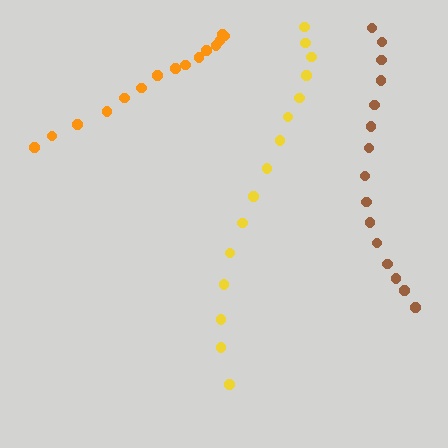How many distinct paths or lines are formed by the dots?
There are 3 distinct paths.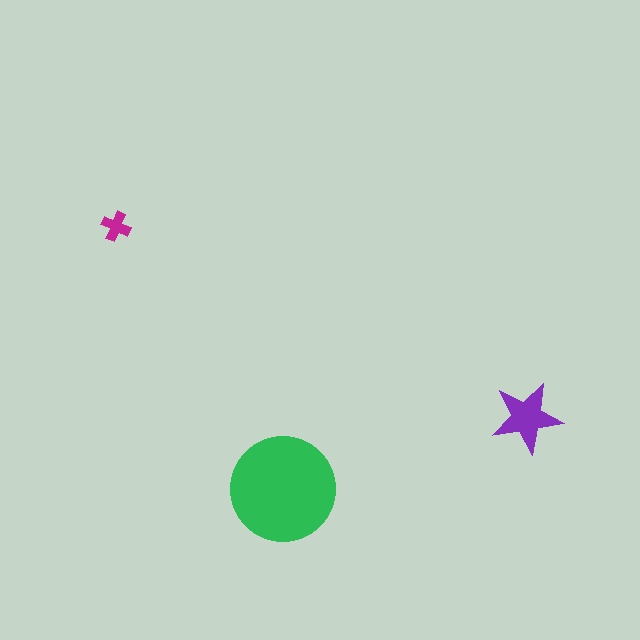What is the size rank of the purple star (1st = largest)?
2nd.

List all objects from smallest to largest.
The magenta cross, the purple star, the green circle.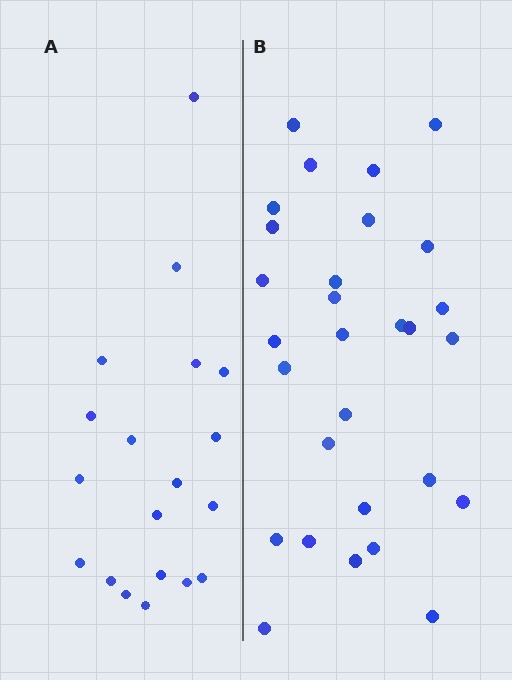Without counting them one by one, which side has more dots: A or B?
Region B (the right region) has more dots.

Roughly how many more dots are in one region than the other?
Region B has roughly 10 or so more dots than region A.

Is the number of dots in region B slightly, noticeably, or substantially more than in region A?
Region B has substantially more. The ratio is roughly 1.5 to 1.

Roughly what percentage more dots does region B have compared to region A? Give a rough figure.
About 55% more.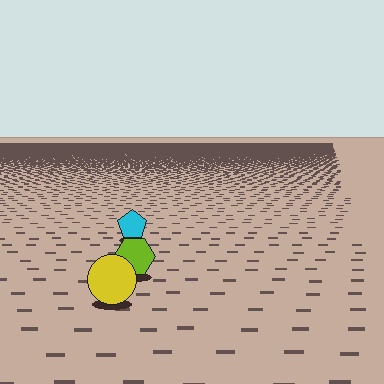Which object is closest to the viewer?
The yellow circle is closest. The texture marks near it are larger and more spread out.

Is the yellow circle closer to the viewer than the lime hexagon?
Yes. The yellow circle is closer — you can tell from the texture gradient: the ground texture is coarser near it.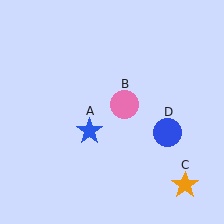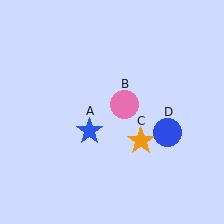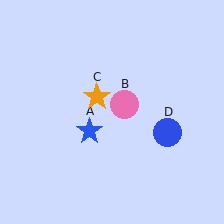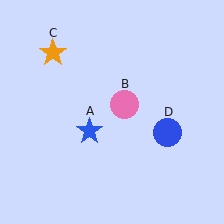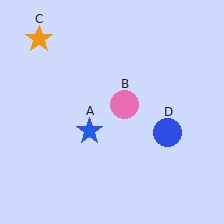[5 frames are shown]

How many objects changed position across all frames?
1 object changed position: orange star (object C).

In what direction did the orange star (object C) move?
The orange star (object C) moved up and to the left.